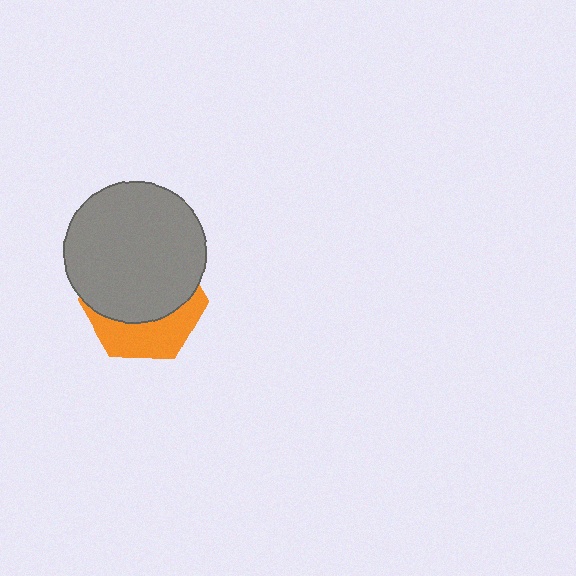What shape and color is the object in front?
The object in front is a gray circle.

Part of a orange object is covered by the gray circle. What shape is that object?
It is a hexagon.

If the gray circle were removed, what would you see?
You would see the complete orange hexagon.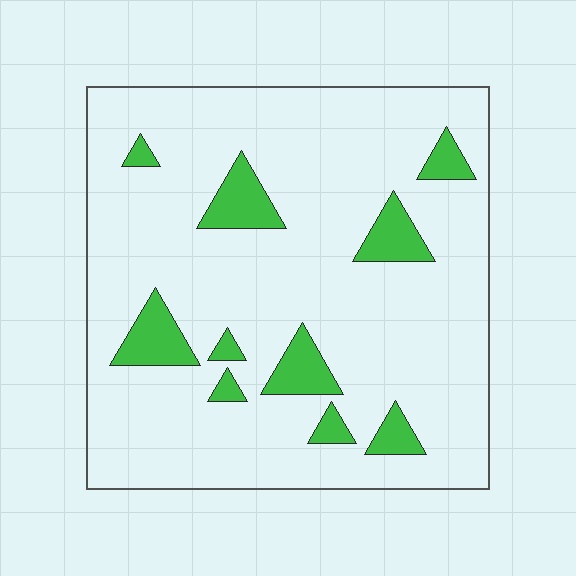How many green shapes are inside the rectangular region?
10.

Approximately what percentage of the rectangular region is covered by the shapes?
Approximately 10%.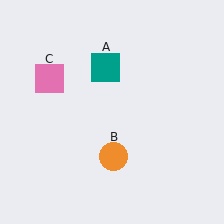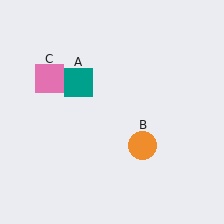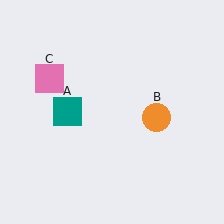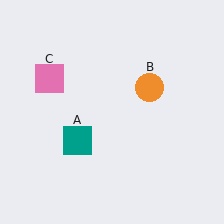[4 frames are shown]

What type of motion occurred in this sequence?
The teal square (object A), orange circle (object B) rotated counterclockwise around the center of the scene.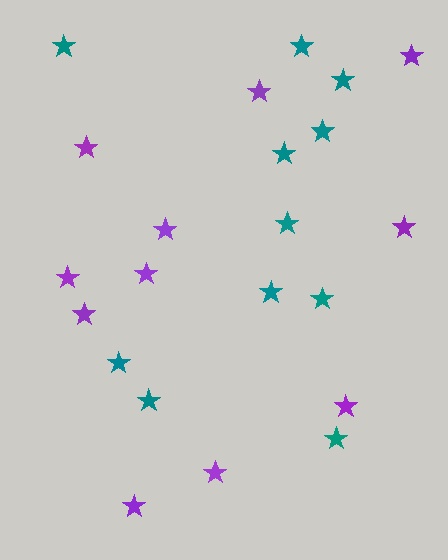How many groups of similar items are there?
There are 2 groups: one group of purple stars (11) and one group of teal stars (11).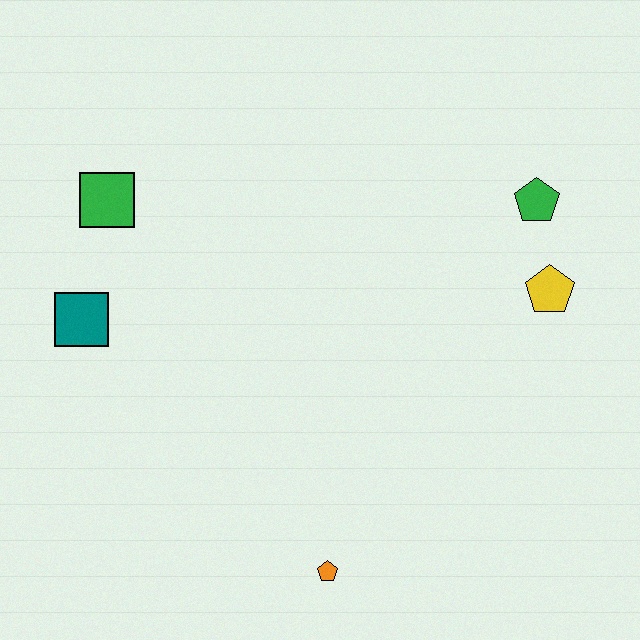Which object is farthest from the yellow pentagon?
The teal square is farthest from the yellow pentagon.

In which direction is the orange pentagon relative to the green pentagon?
The orange pentagon is below the green pentagon.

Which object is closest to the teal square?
The green square is closest to the teal square.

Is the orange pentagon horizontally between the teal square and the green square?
No